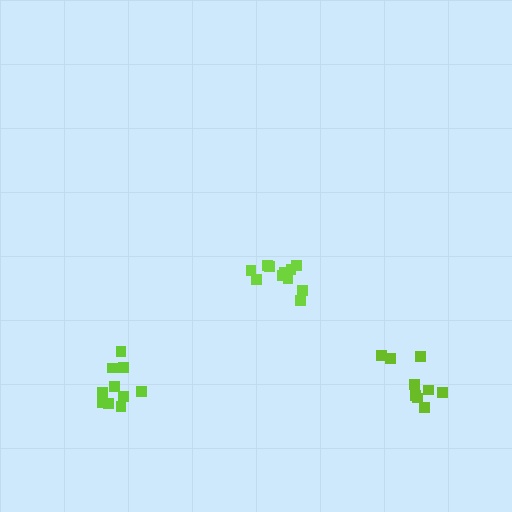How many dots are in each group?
Group 1: 11 dots, Group 2: 10 dots, Group 3: 9 dots (30 total).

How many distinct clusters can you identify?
There are 3 distinct clusters.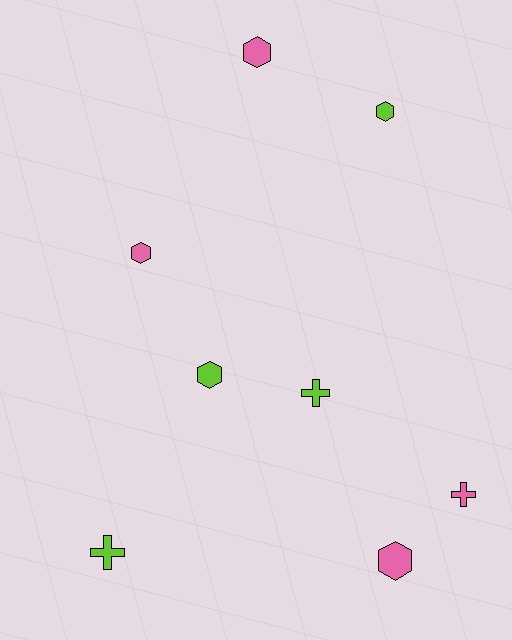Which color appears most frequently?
Pink, with 4 objects.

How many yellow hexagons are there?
There are no yellow hexagons.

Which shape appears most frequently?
Hexagon, with 5 objects.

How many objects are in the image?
There are 8 objects.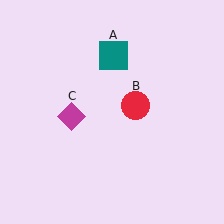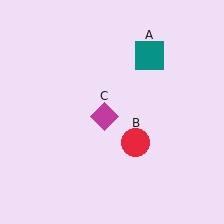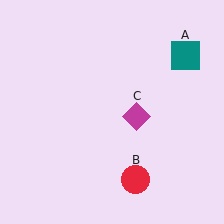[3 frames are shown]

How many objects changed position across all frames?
3 objects changed position: teal square (object A), red circle (object B), magenta diamond (object C).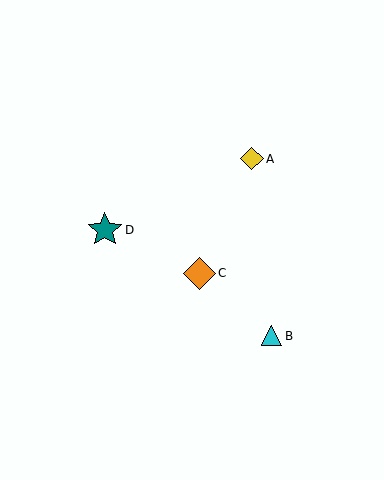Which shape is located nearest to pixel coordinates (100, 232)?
The teal star (labeled D) at (105, 230) is nearest to that location.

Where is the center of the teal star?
The center of the teal star is at (105, 230).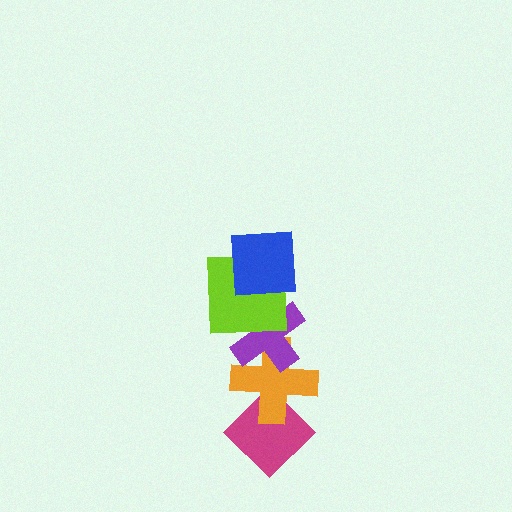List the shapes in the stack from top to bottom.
From top to bottom: the blue square, the lime square, the purple cross, the orange cross, the magenta diamond.